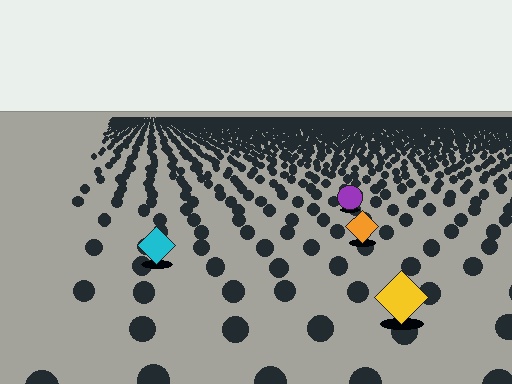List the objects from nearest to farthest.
From nearest to farthest: the yellow diamond, the cyan diamond, the orange diamond, the purple circle.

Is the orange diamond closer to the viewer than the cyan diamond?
No. The cyan diamond is closer — you can tell from the texture gradient: the ground texture is coarser near it.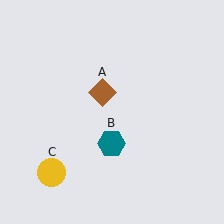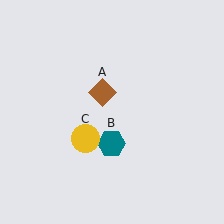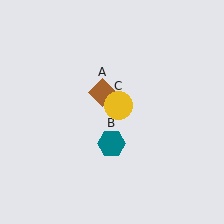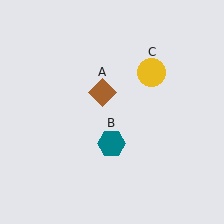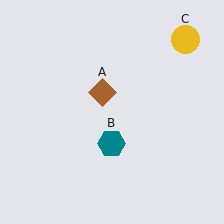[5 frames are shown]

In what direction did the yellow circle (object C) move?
The yellow circle (object C) moved up and to the right.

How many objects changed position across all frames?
1 object changed position: yellow circle (object C).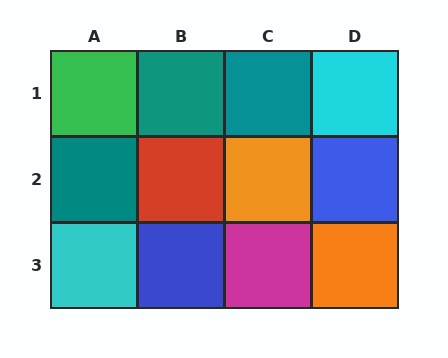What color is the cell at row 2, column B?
Red.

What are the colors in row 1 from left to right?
Green, teal, teal, cyan.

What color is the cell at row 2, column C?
Orange.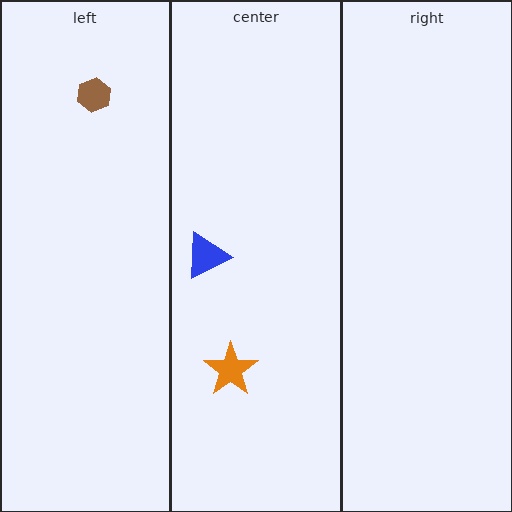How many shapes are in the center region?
2.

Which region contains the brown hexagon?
The left region.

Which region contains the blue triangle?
The center region.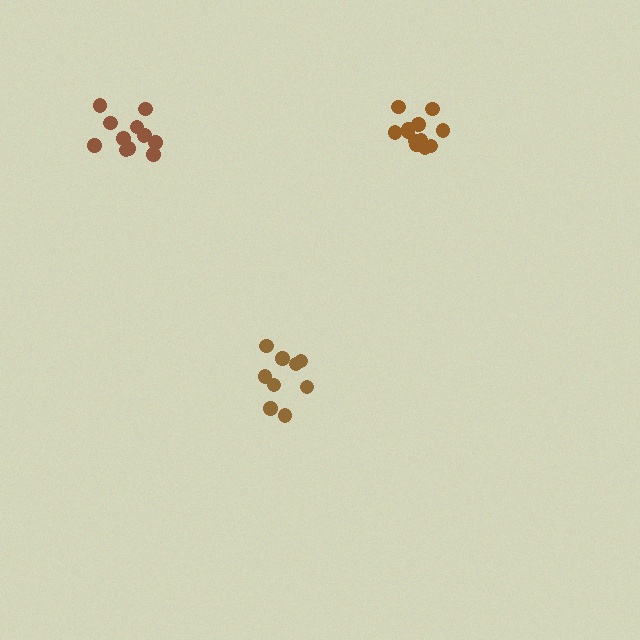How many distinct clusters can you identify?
There are 3 distinct clusters.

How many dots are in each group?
Group 1: 9 dots, Group 2: 12 dots, Group 3: 12 dots (33 total).